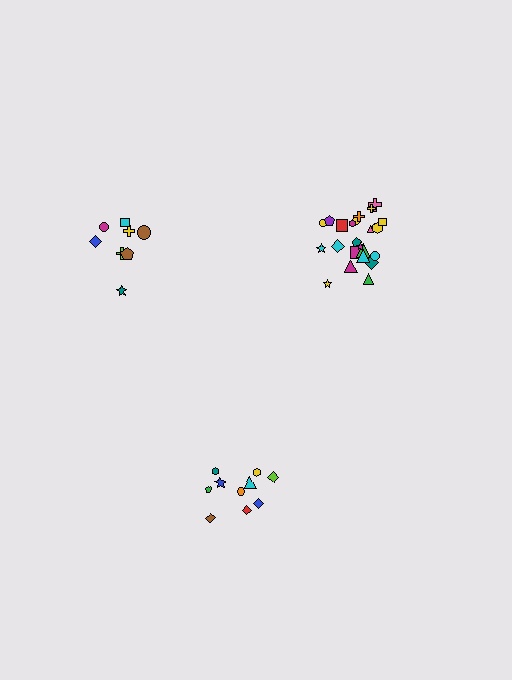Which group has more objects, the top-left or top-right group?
The top-right group.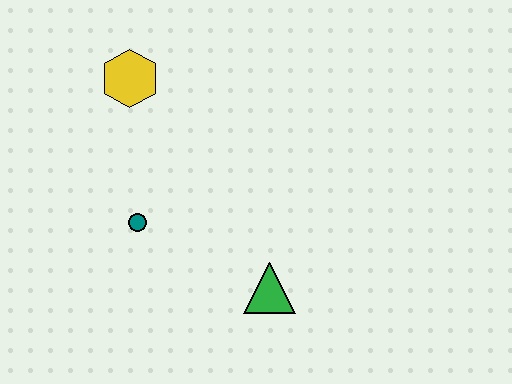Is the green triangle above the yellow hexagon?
No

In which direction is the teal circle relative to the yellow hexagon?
The teal circle is below the yellow hexagon.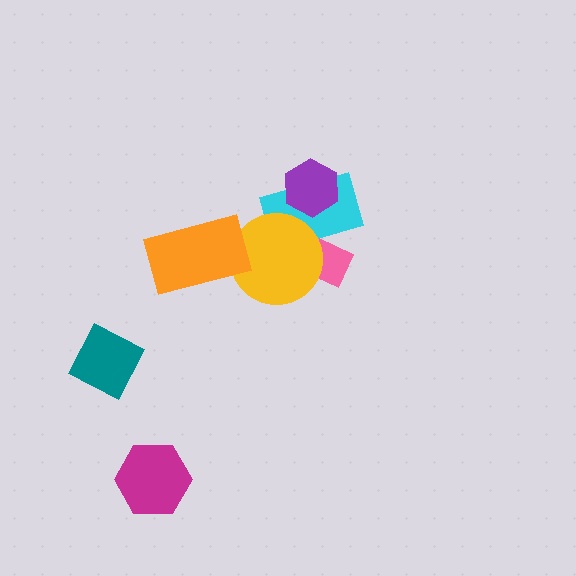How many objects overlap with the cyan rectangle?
3 objects overlap with the cyan rectangle.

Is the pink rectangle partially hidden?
Yes, it is partially covered by another shape.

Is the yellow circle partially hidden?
Yes, it is partially covered by another shape.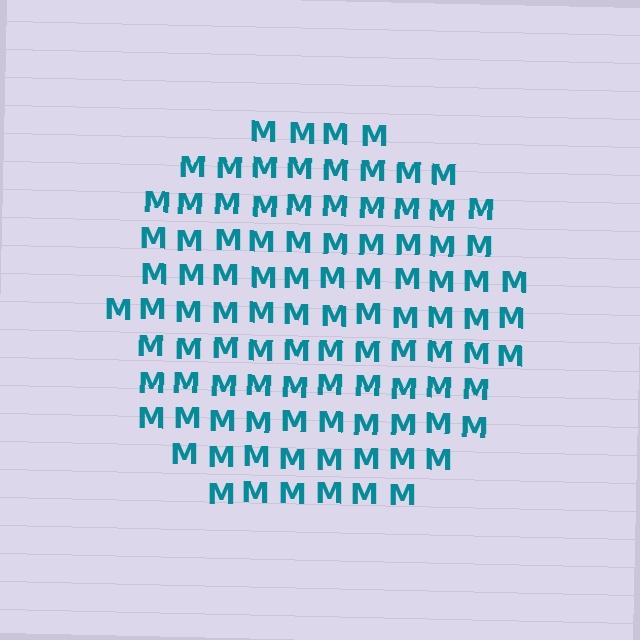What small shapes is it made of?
It is made of small letter M's.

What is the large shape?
The large shape is a circle.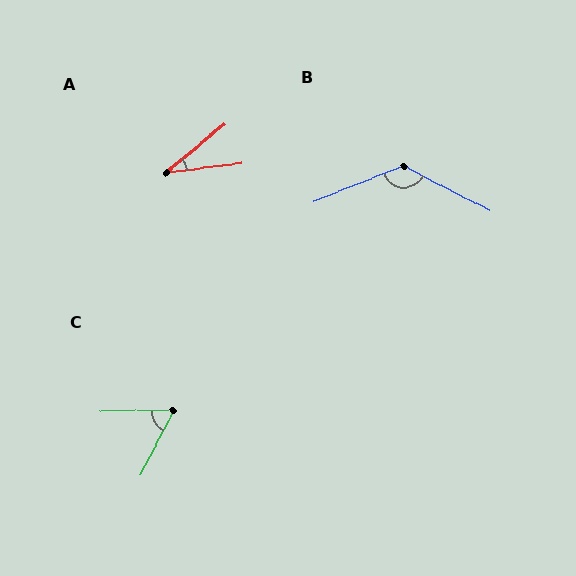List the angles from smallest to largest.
A (33°), C (63°), B (131°).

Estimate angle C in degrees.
Approximately 63 degrees.